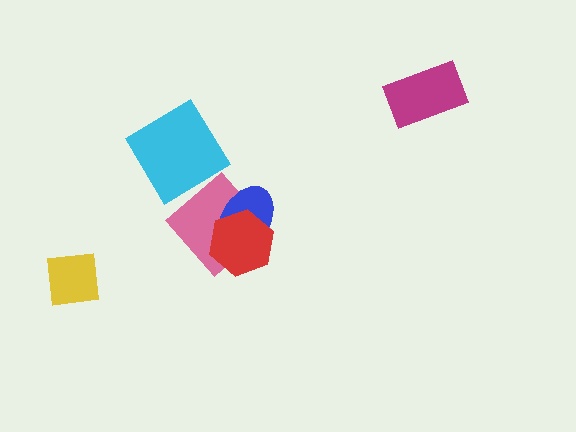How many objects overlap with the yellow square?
0 objects overlap with the yellow square.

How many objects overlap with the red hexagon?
2 objects overlap with the red hexagon.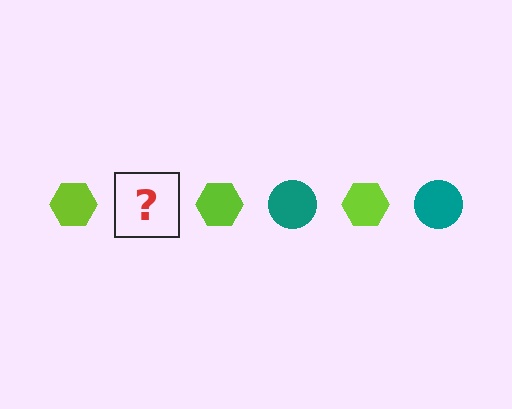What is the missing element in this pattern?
The missing element is a teal circle.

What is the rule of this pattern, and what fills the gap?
The rule is that the pattern alternates between lime hexagon and teal circle. The gap should be filled with a teal circle.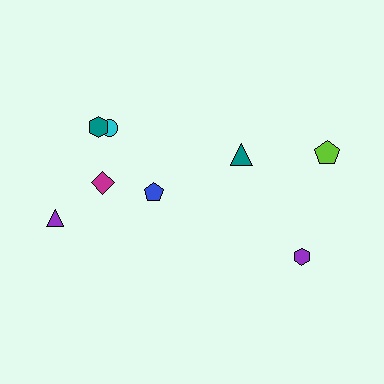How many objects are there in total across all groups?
There are 8 objects.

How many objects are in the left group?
There are 5 objects.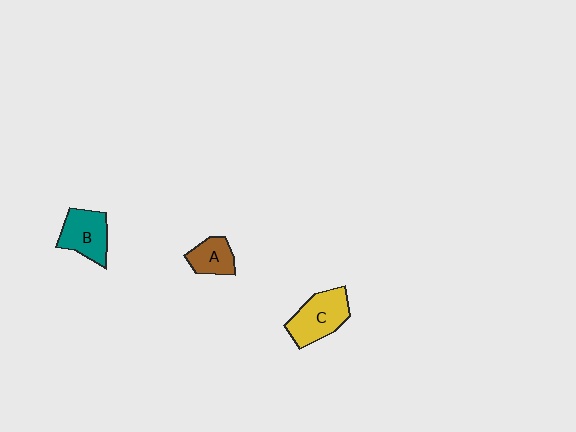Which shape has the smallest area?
Shape A (brown).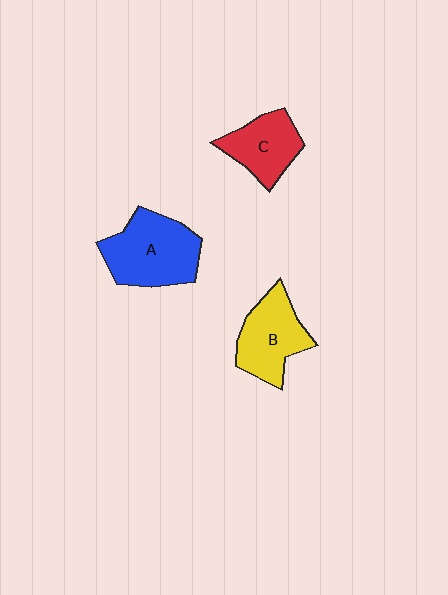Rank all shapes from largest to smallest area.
From largest to smallest: A (blue), B (yellow), C (red).